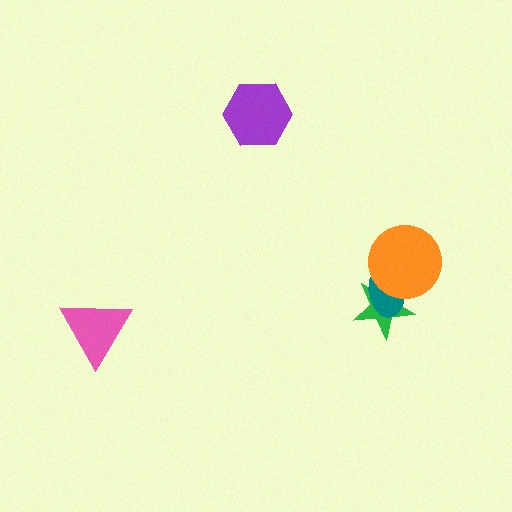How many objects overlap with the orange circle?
2 objects overlap with the orange circle.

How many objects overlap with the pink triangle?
0 objects overlap with the pink triangle.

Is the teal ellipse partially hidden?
Yes, it is partially covered by another shape.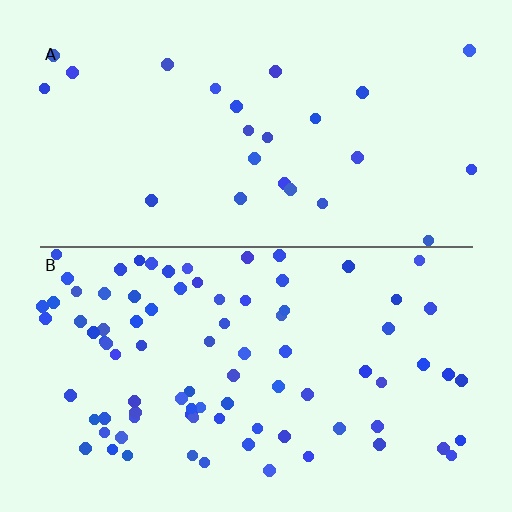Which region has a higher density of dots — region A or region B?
B (the bottom).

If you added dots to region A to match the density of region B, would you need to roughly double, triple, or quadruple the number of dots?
Approximately quadruple.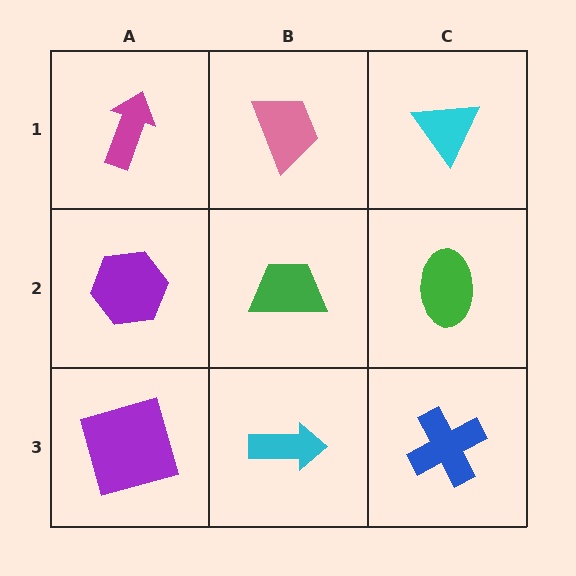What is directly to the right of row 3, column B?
A blue cross.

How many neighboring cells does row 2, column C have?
3.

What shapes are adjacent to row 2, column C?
A cyan triangle (row 1, column C), a blue cross (row 3, column C), a green trapezoid (row 2, column B).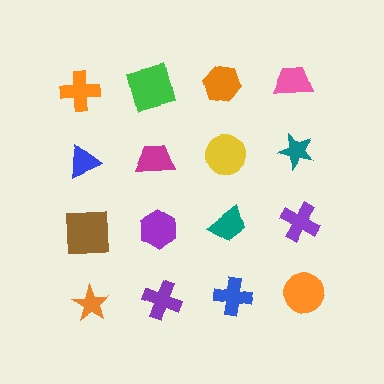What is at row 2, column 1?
A blue triangle.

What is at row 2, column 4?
A teal star.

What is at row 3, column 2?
A purple hexagon.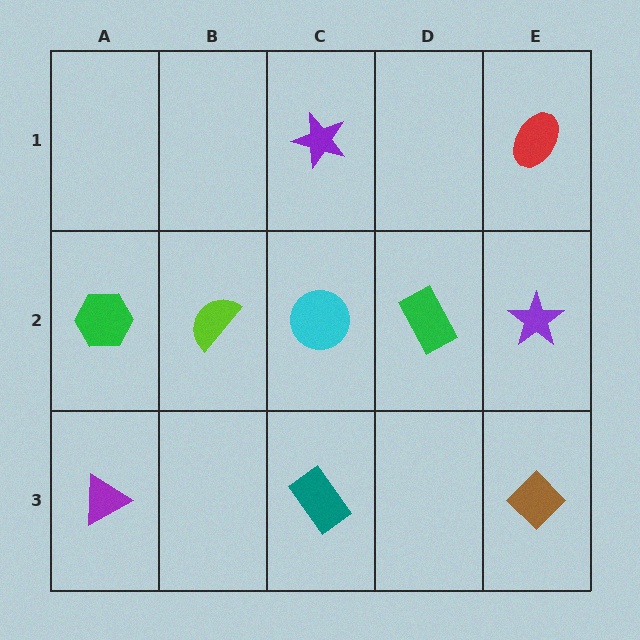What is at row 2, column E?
A purple star.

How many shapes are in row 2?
5 shapes.